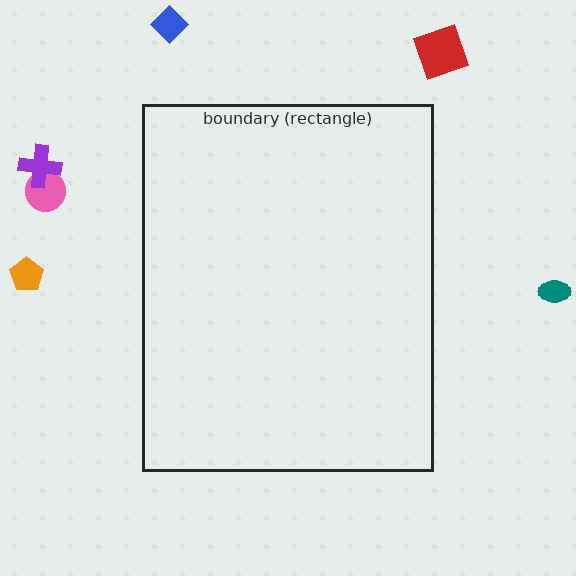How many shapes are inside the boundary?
0 inside, 6 outside.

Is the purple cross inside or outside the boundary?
Outside.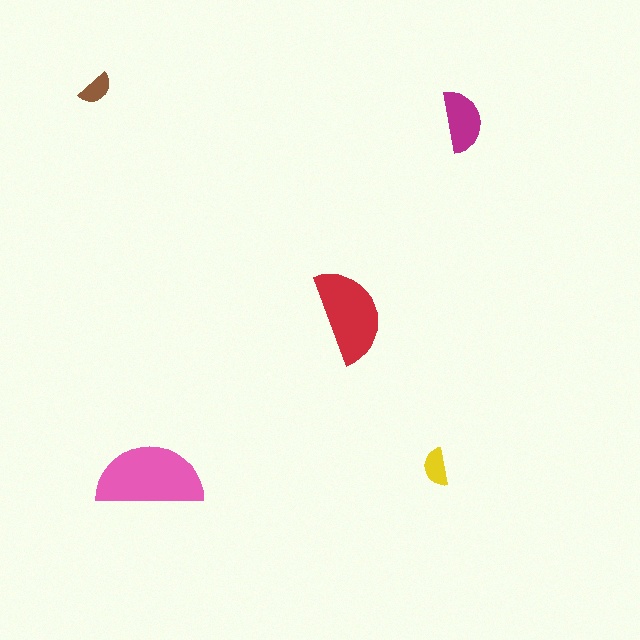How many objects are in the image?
There are 5 objects in the image.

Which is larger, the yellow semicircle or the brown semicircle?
The yellow one.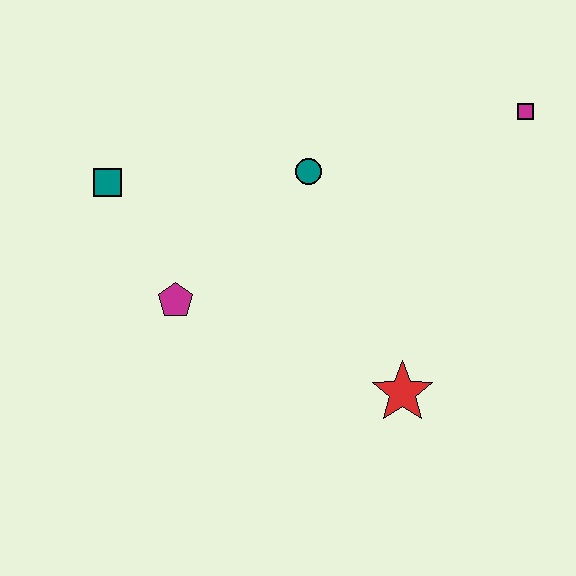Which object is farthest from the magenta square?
The teal square is farthest from the magenta square.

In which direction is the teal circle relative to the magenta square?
The teal circle is to the left of the magenta square.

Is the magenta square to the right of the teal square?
Yes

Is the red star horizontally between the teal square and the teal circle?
No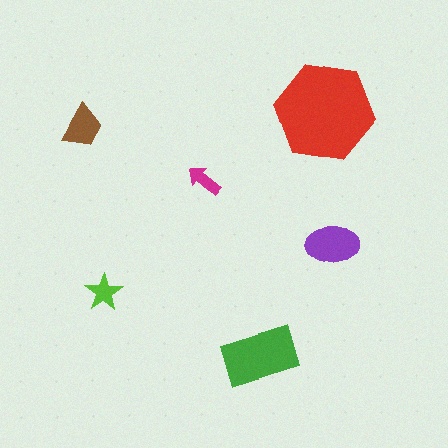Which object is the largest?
The red hexagon.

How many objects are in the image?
There are 6 objects in the image.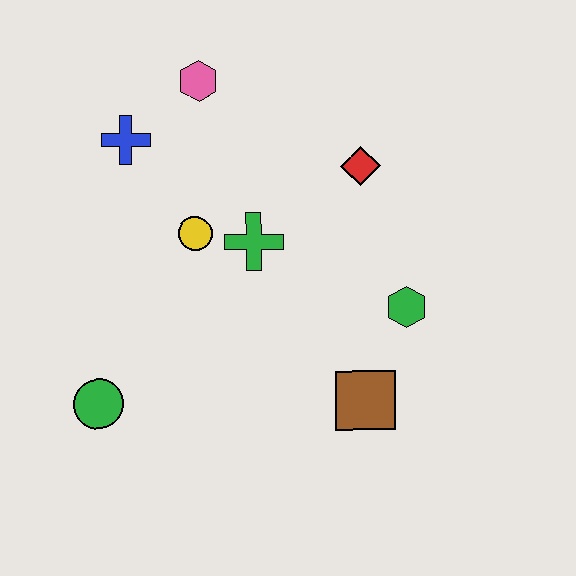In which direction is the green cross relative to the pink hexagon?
The green cross is below the pink hexagon.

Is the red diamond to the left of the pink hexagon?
No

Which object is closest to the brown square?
The green hexagon is closest to the brown square.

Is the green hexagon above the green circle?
Yes